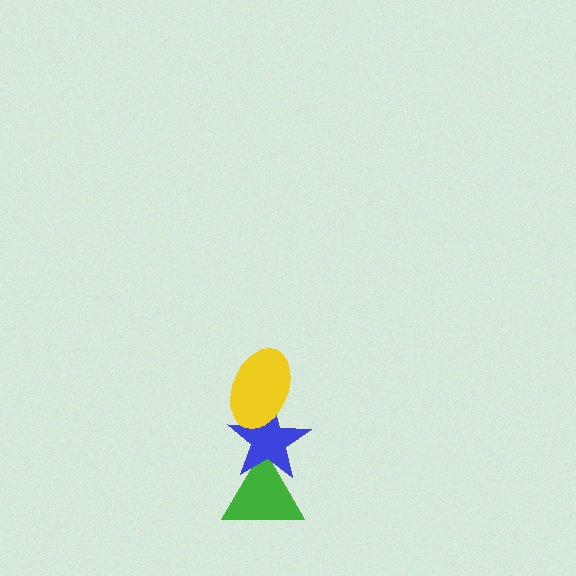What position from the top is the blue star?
The blue star is 2nd from the top.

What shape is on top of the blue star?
The yellow ellipse is on top of the blue star.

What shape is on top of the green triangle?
The blue star is on top of the green triangle.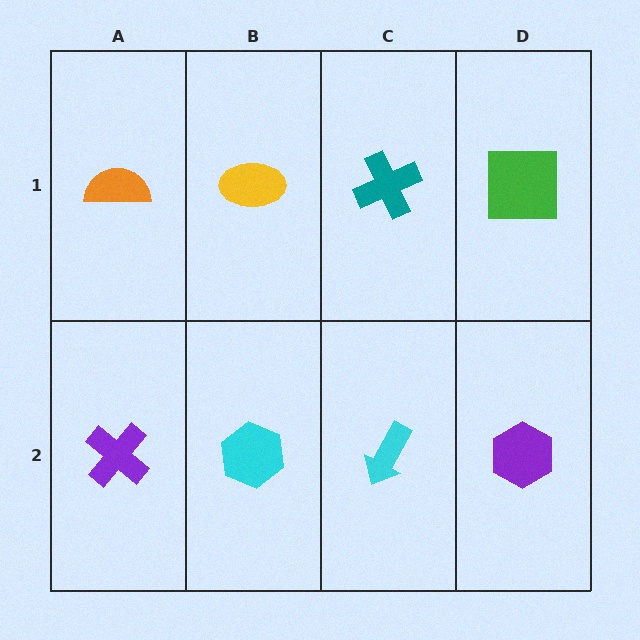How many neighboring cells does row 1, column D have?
2.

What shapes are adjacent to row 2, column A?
An orange semicircle (row 1, column A), a cyan hexagon (row 2, column B).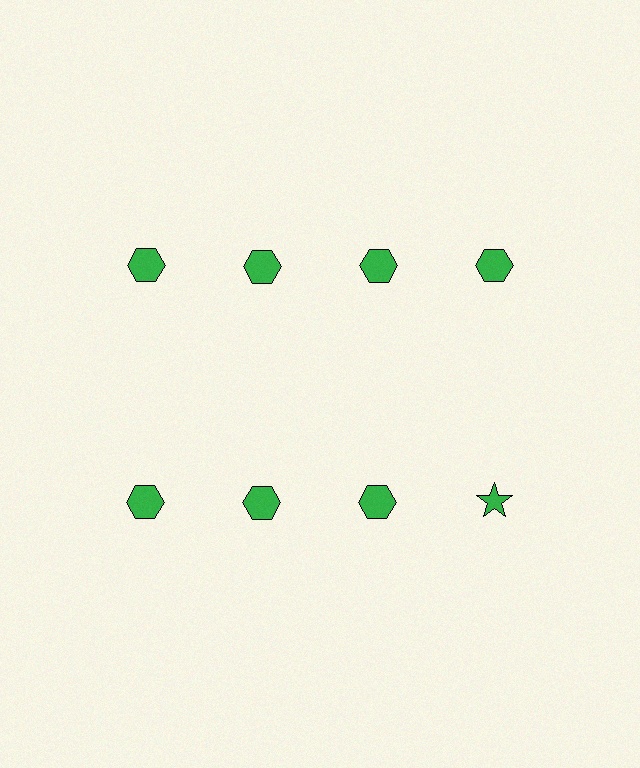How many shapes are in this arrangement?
There are 8 shapes arranged in a grid pattern.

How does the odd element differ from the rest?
It has a different shape: star instead of hexagon.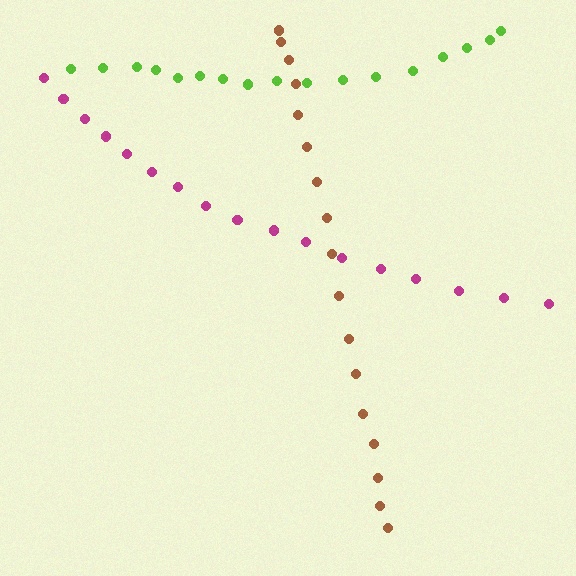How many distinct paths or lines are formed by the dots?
There are 3 distinct paths.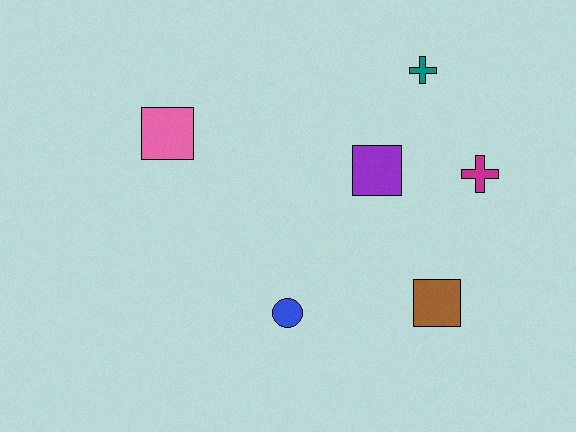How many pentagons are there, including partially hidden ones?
There are no pentagons.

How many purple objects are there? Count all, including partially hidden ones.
There is 1 purple object.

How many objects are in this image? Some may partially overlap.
There are 6 objects.